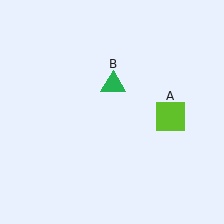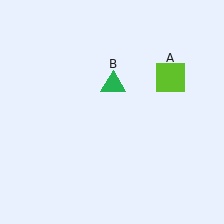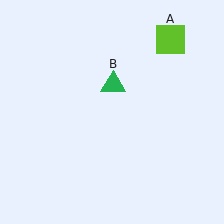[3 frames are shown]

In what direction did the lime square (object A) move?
The lime square (object A) moved up.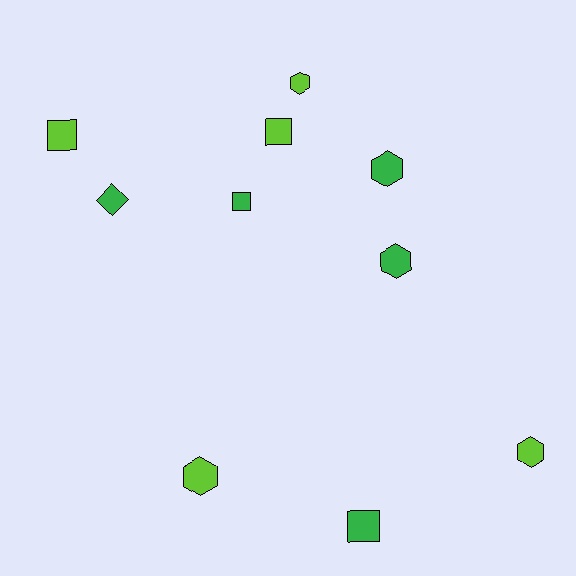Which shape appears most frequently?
Hexagon, with 5 objects.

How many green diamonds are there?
There is 1 green diamond.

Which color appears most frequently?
Green, with 5 objects.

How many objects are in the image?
There are 10 objects.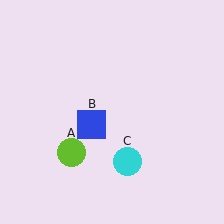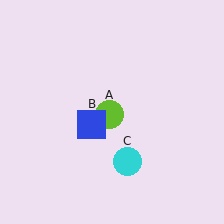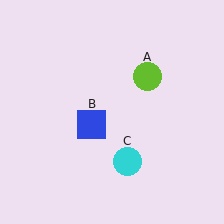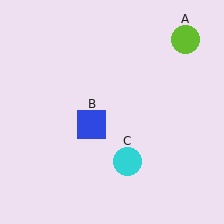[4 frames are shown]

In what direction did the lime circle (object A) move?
The lime circle (object A) moved up and to the right.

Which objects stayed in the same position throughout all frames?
Blue square (object B) and cyan circle (object C) remained stationary.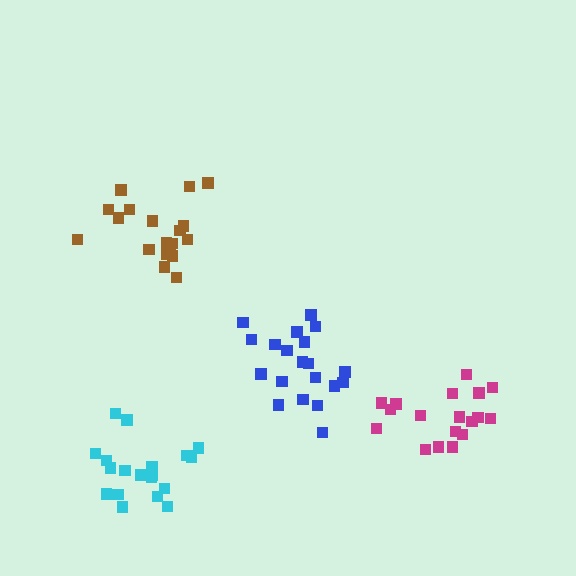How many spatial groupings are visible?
There are 4 spatial groupings.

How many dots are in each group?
Group 1: 20 dots, Group 2: 19 dots, Group 3: 19 dots, Group 4: 18 dots (76 total).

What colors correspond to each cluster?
The clusters are colored: blue, brown, cyan, magenta.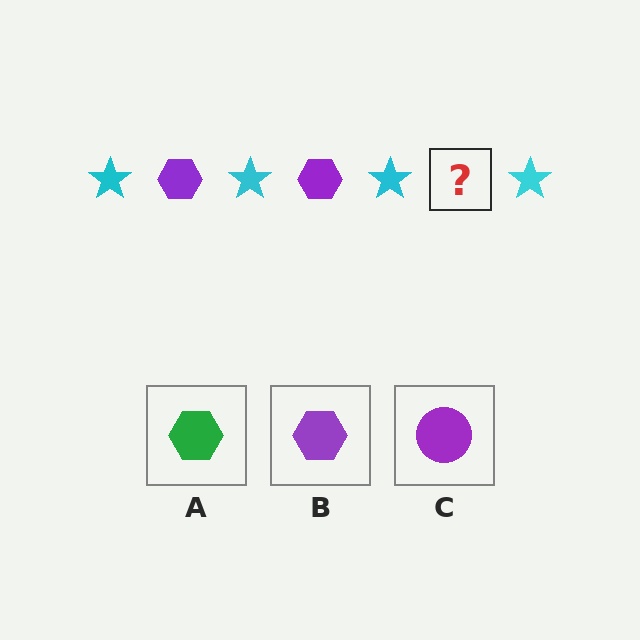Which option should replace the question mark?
Option B.